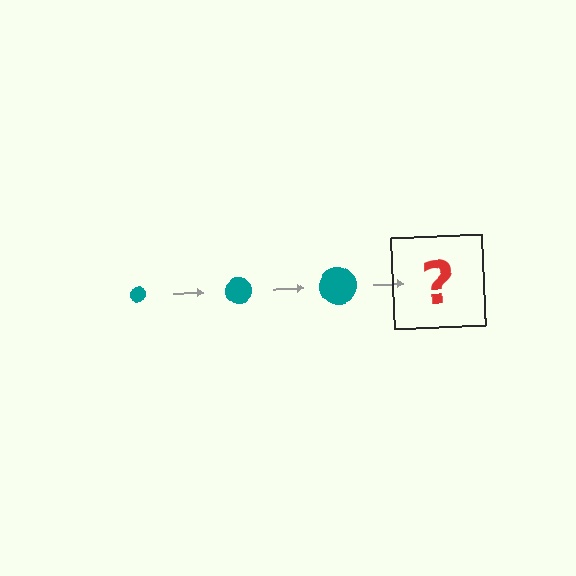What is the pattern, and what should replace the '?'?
The pattern is that the circle gets progressively larger each step. The '?' should be a teal circle, larger than the previous one.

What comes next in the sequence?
The next element should be a teal circle, larger than the previous one.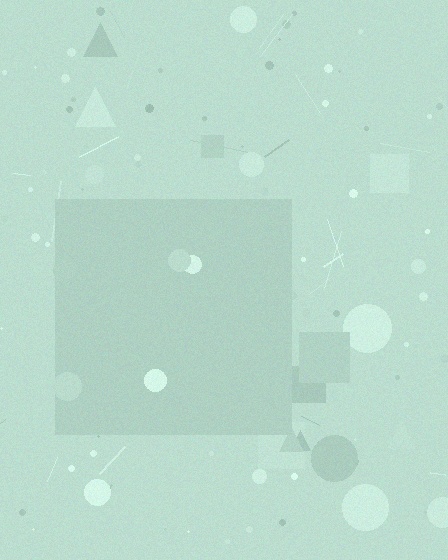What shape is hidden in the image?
A square is hidden in the image.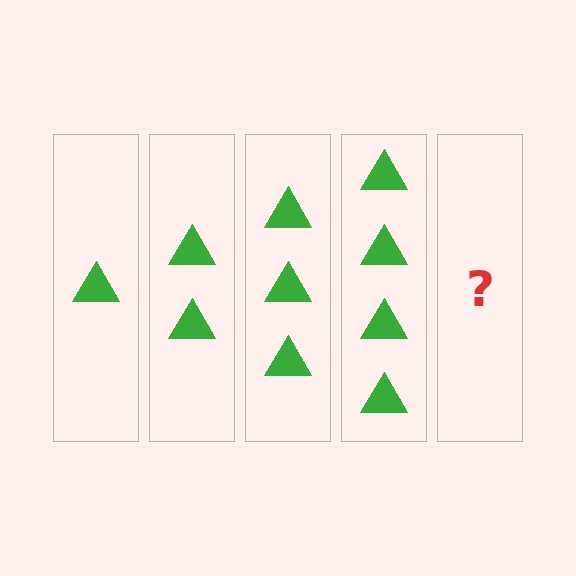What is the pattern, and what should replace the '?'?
The pattern is that each step adds one more triangle. The '?' should be 5 triangles.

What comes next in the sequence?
The next element should be 5 triangles.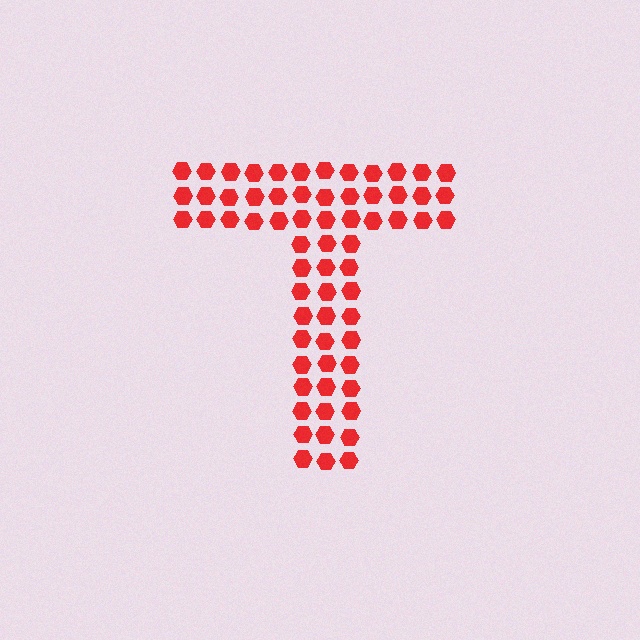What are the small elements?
The small elements are hexagons.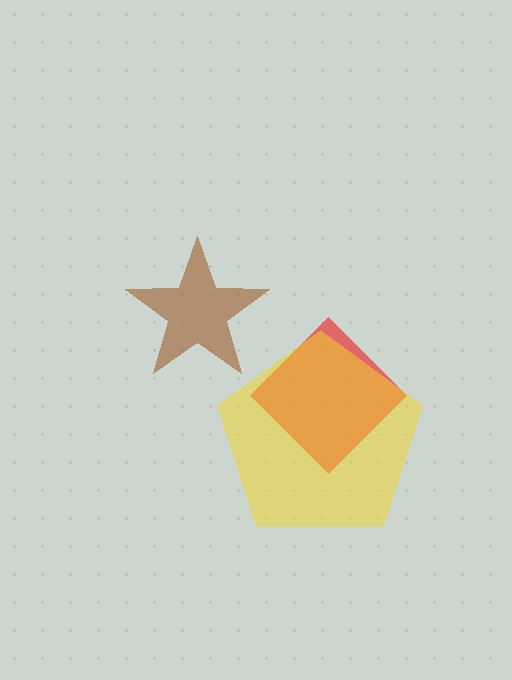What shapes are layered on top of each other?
The layered shapes are: a red diamond, a yellow pentagon, a brown star.